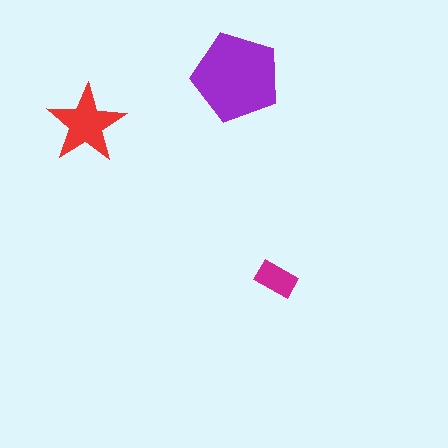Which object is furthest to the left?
The red star is leftmost.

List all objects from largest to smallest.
The purple pentagon, the red star, the magenta rectangle.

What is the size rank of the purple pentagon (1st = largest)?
1st.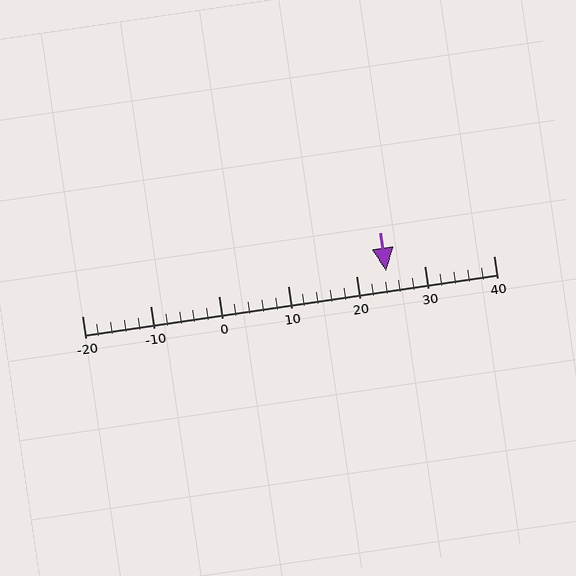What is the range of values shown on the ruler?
The ruler shows values from -20 to 40.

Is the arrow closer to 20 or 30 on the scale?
The arrow is closer to 20.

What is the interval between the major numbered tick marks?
The major tick marks are spaced 10 units apart.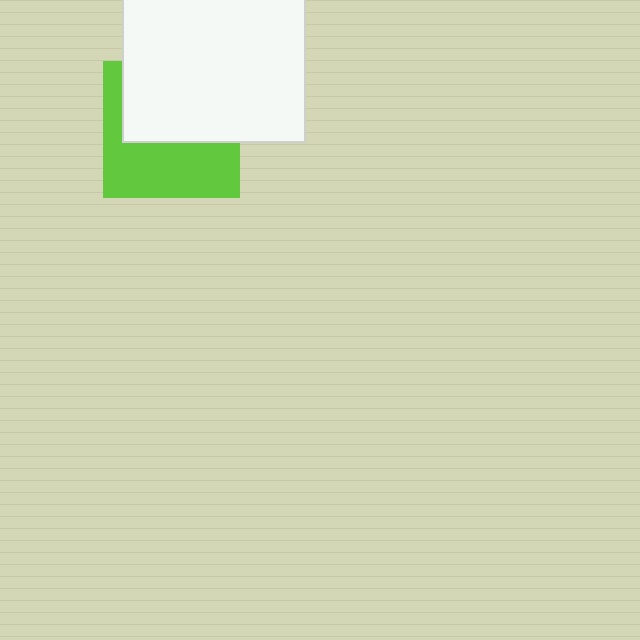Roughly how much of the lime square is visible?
About half of it is visible (roughly 48%).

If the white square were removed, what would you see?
You would see the complete lime square.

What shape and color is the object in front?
The object in front is a white square.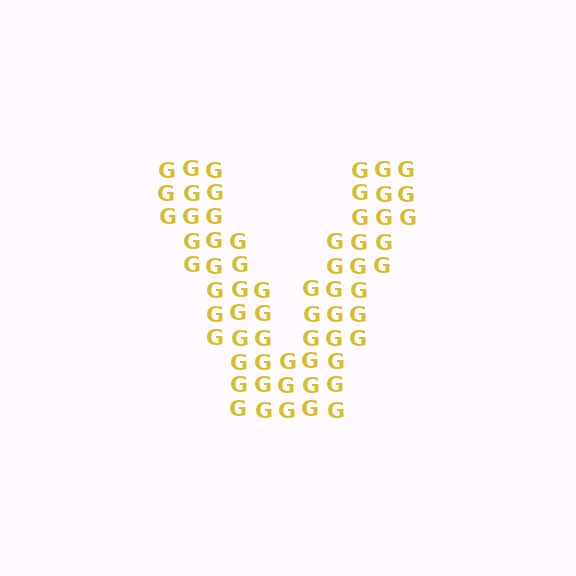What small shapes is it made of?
It is made of small letter G's.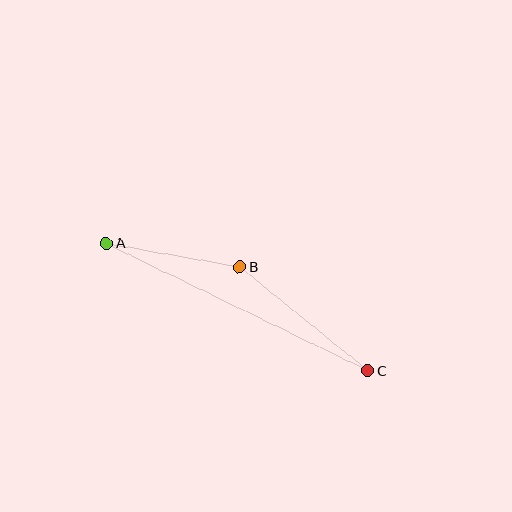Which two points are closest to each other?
Points A and B are closest to each other.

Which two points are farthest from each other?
Points A and C are farthest from each other.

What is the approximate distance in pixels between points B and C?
The distance between B and C is approximately 164 pixels.